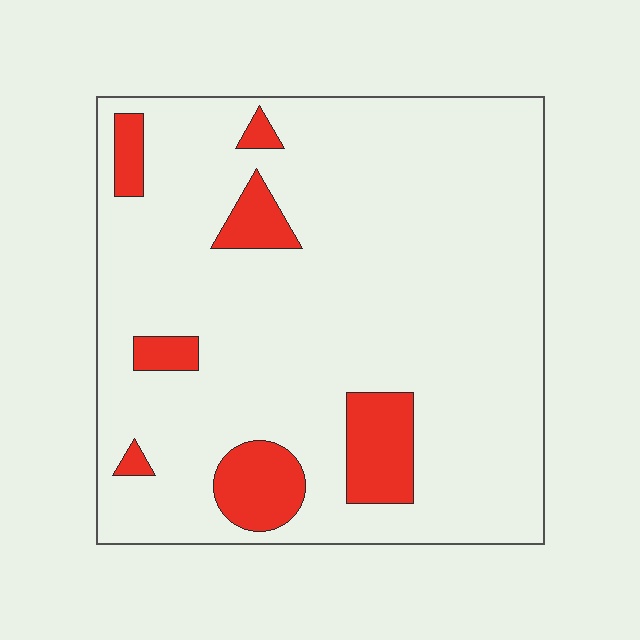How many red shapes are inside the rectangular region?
7.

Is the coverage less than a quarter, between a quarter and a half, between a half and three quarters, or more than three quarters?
Less than a quarter.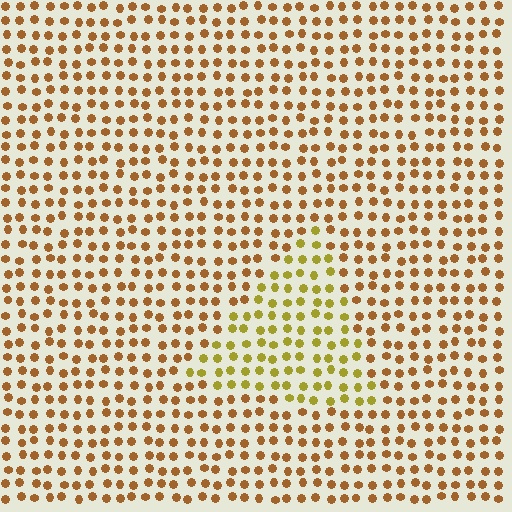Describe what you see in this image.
The image is filled with small brown elements in a uniform arrangement. A triangle-shaped region is visible where the elements are tinted to a slightly different hue, forming a subtle color boundary.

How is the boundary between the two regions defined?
The boundary is defined purely by a slight shift in hue (about 31 degrees). Spacing, size, and orientation are identical on both sides.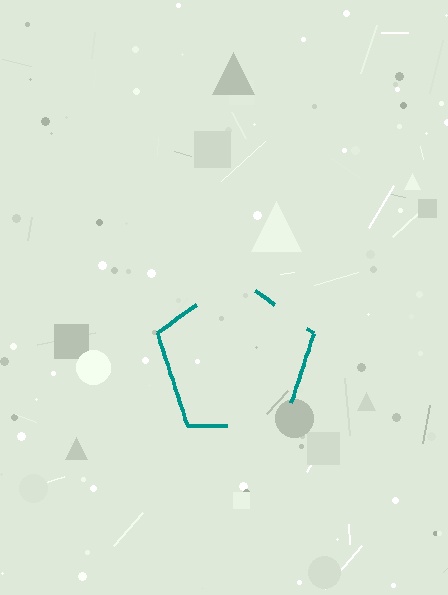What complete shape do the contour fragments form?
The contour fragments form a pentagon.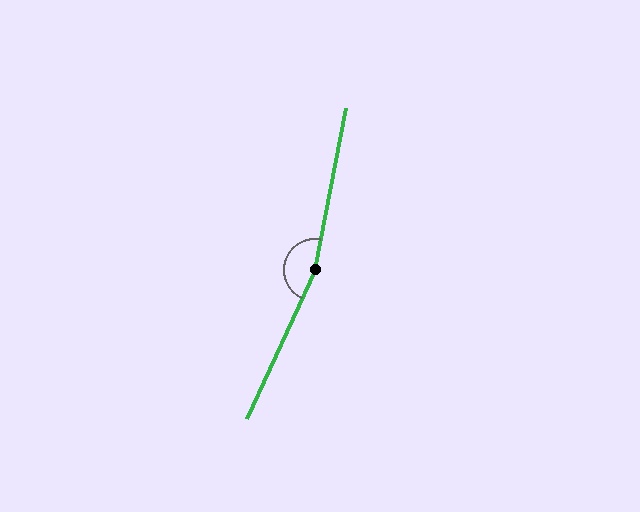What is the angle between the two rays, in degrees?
Approximately 166 degrees.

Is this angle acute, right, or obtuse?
It is obtuse.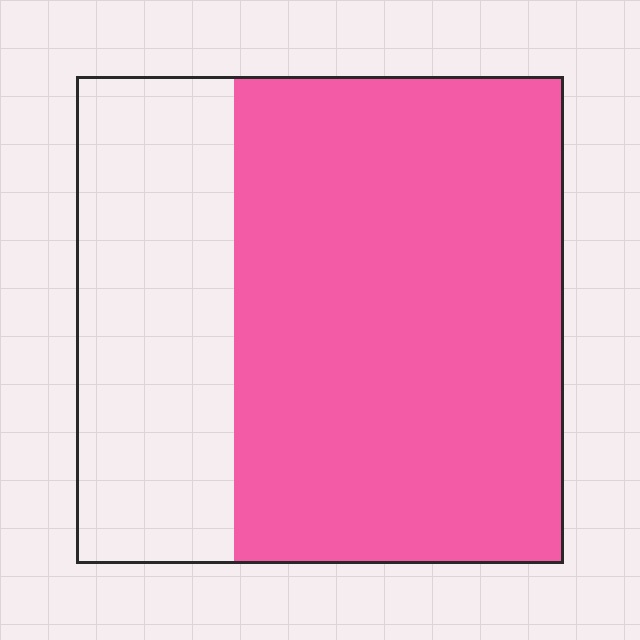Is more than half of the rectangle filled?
Yes.